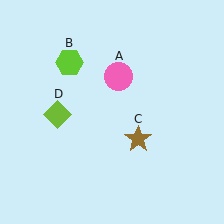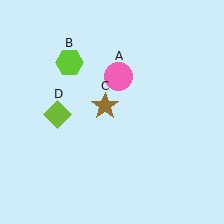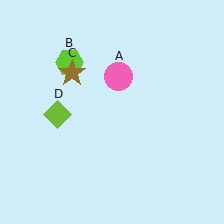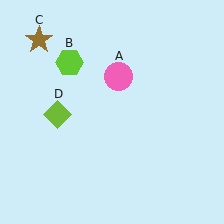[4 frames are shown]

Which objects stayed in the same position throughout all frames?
Pink circle (object A) and lime hexagon (object B) and lime diamond (object D) remained stationary.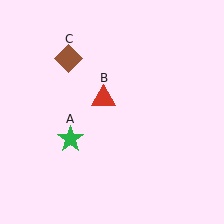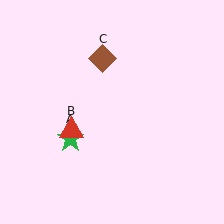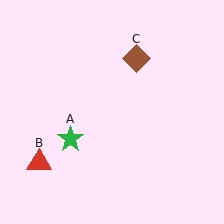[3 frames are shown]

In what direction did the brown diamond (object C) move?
The brown diamond (object C) moved right.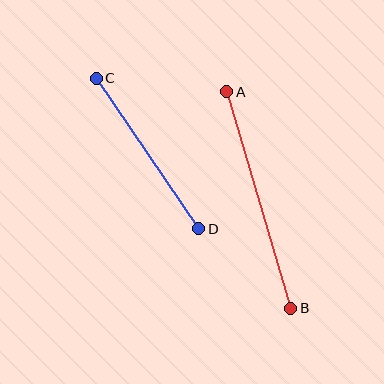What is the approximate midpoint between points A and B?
The midpoint is at approximately (259, 200) pixels.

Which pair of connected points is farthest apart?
Points A and B are farthest apart.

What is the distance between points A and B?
The distance is approximately 226 pixels.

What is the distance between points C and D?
The distance is approximately 182 pixels.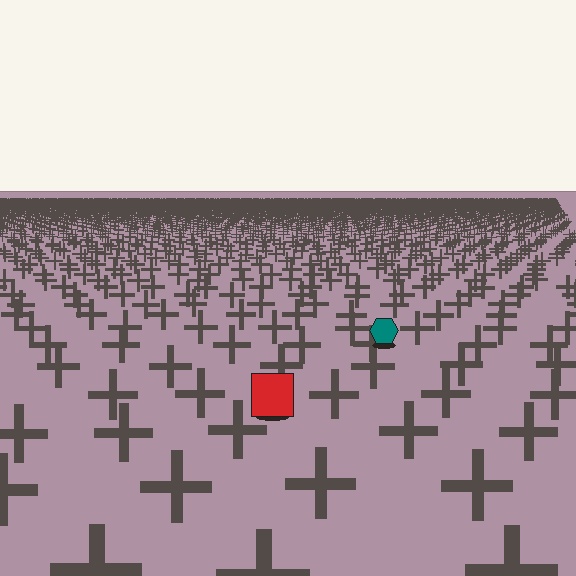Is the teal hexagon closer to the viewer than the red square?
No. The red square is closer — you can tell from the texture gradient: the ground texture is coarser near it.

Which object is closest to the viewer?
The red square is closest. The texture marks near it are larger and more spread out.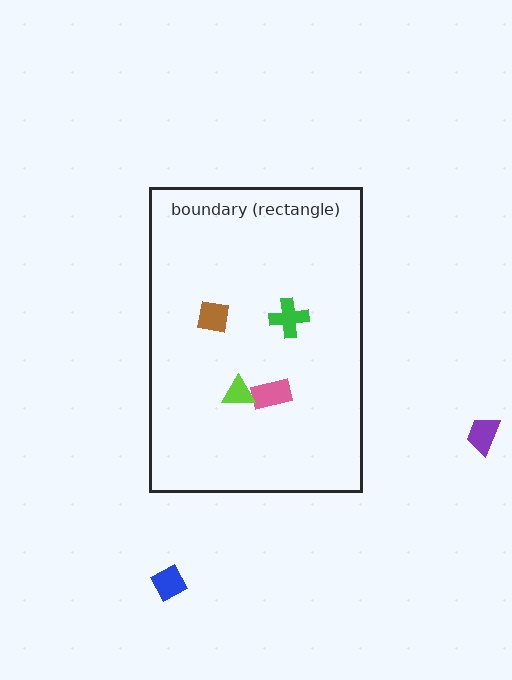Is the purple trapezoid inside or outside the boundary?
Outside.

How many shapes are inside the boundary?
4 inside, 2 outside.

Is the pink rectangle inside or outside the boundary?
Inside.